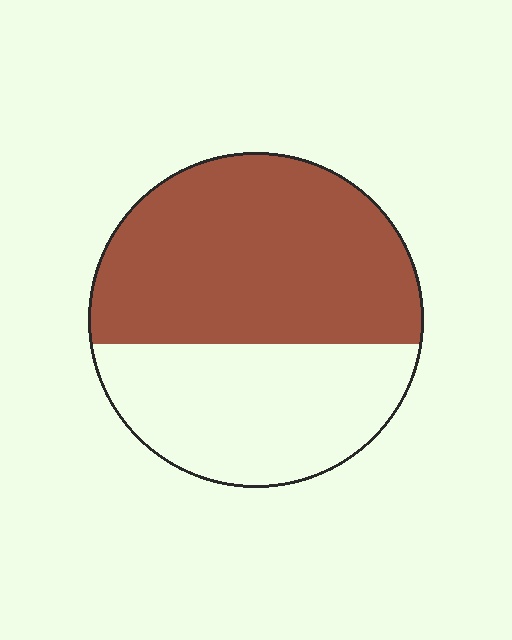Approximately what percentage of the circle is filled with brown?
Approximately 60%.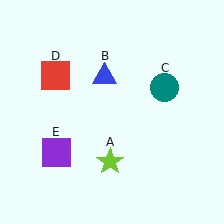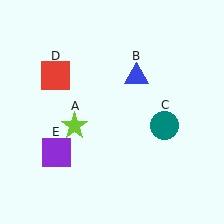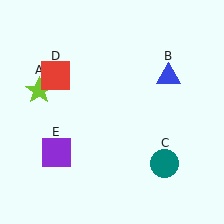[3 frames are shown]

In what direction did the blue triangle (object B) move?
The blue triangle (object B) moved right.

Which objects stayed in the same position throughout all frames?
Red square (object D) and purple square (object E) remained stationary.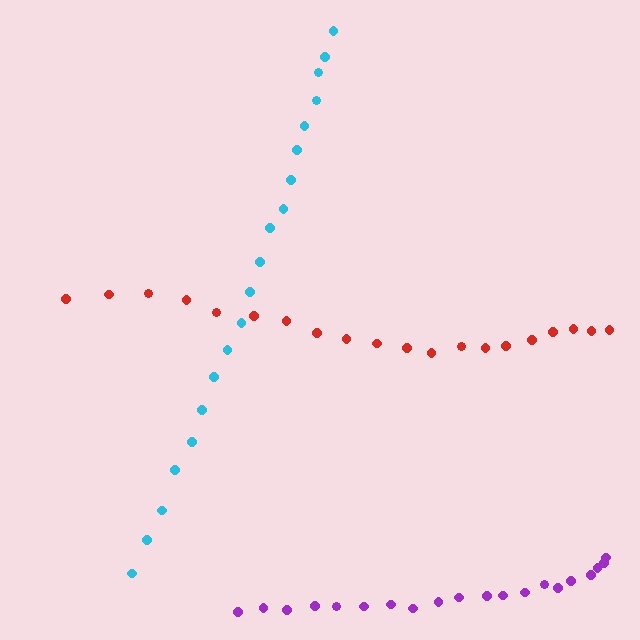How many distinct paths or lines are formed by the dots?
There are 3 distinct paths.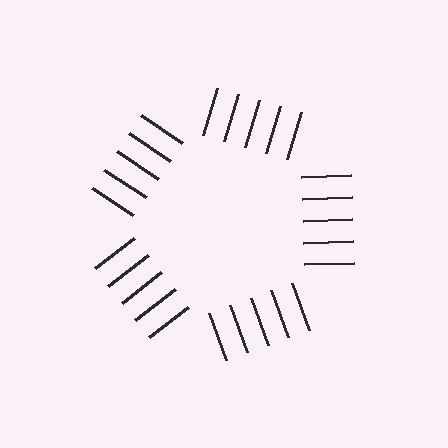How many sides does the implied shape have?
5 sides — the line-ends trace a pentagon.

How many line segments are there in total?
25 — 5 along each of the 5 edges.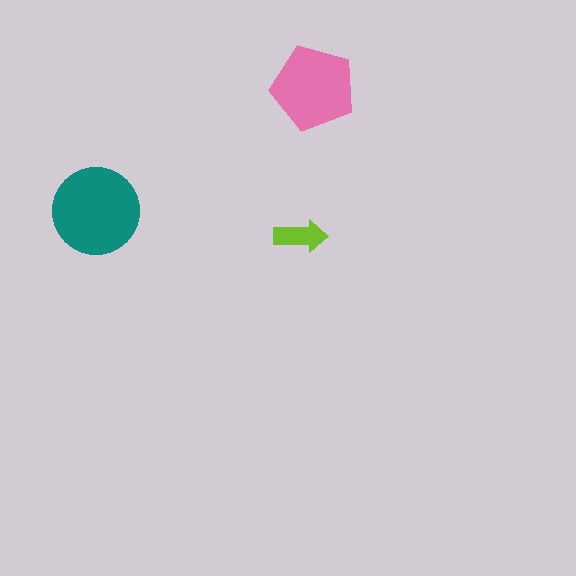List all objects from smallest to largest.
The lime arrow, the pink pentagon, the teal circle.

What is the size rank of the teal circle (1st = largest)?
1st.